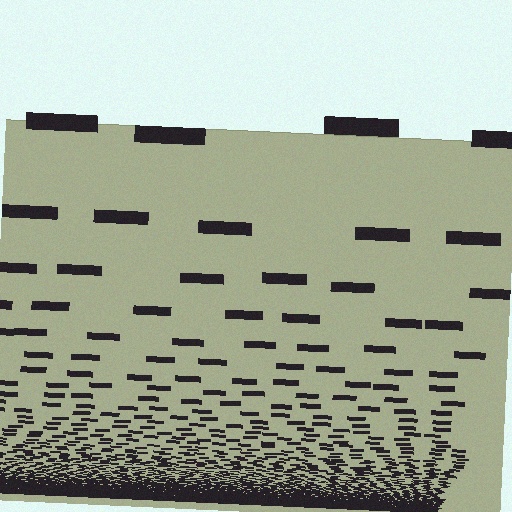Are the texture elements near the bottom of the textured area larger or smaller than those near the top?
Smaller. The gradient is inverted — elements near the bottom are smaller and denser.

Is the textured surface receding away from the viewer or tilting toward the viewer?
The surface appears to tilt toward the viewer. Texture elements get larger and sparser toward the top.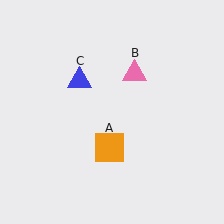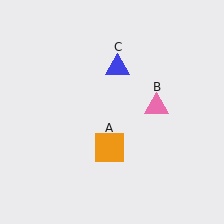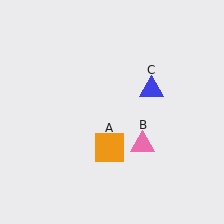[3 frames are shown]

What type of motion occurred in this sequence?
The pink triangle (object B), blue triangle (object C) rotated clockwise around the center of the scene.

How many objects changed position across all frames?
2 objects changed position: pink triangle (object B), blue triangle (object C).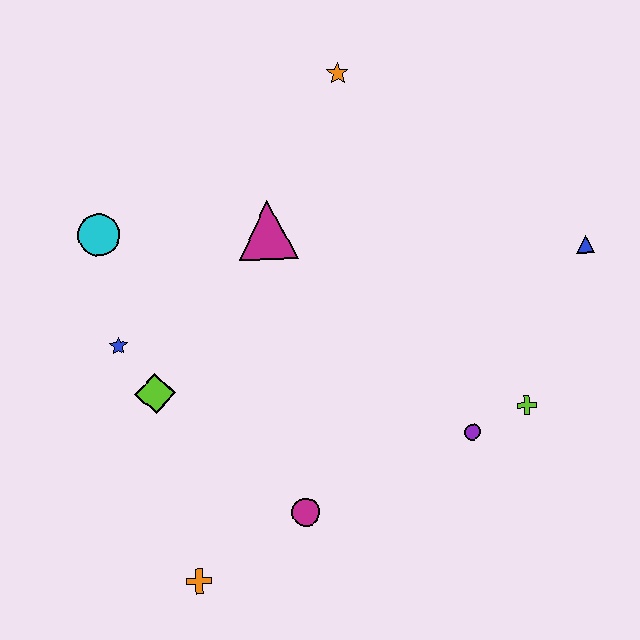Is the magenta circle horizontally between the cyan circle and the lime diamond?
No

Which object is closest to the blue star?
The lime diamond is closest to the blue star.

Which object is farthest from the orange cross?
The orange star is farthest from the orange cross.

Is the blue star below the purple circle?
No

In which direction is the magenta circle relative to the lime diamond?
The magenta circle is to the right of the lime diamond.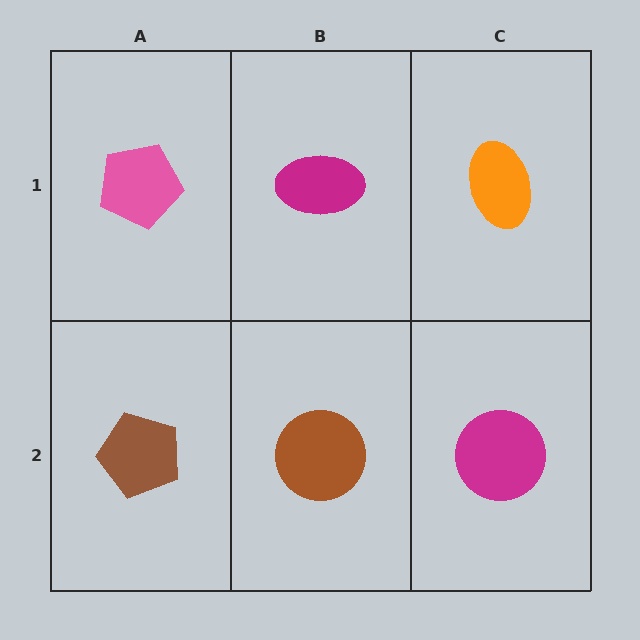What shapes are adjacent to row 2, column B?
A magenta ellipse (row 1, column B), a brown pentagon (row 2, column A), a magenta circle (row 2, column C).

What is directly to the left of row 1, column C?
A magenta ellipse.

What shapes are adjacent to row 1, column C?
A magenta circle (row 2, column C), a magenta ellipse (row 1, column B).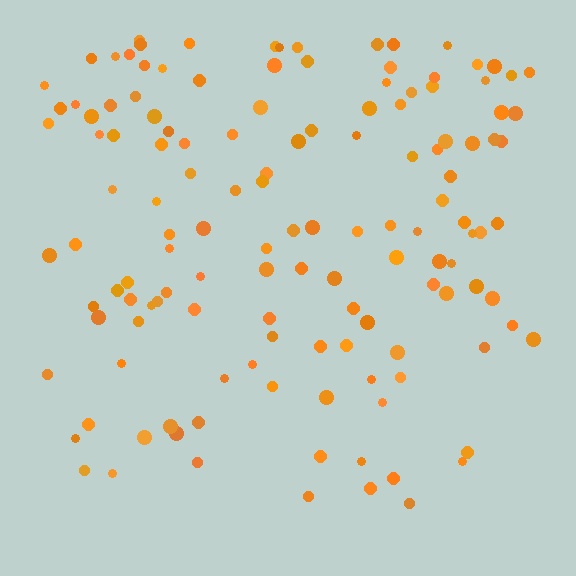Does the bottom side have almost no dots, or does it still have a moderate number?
Still a moderate number, just noticeably fewer than the top.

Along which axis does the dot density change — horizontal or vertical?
Vertical.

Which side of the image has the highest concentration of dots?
The top.